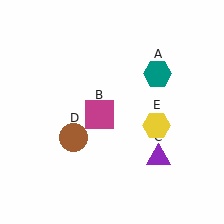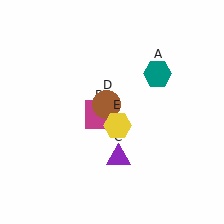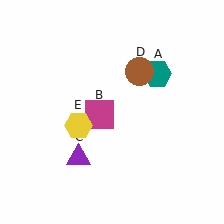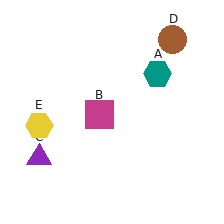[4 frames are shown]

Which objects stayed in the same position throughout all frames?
Teal hexagon (object A) and magenta square (object B) remained stationary.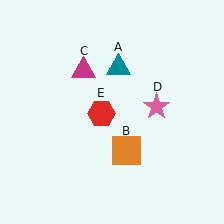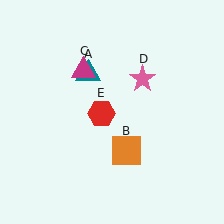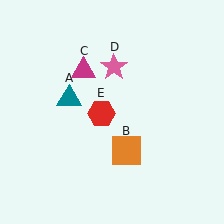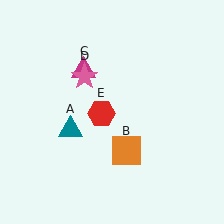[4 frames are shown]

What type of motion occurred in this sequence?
The teal triangle (object A), pink star (object D) rotated counterclockwise around the center of the scene.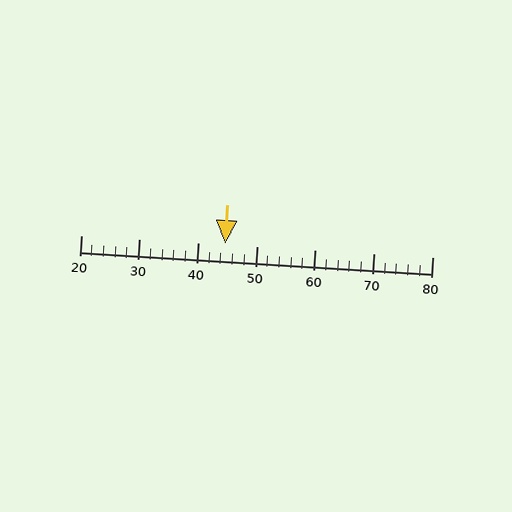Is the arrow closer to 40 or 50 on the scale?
The arrow is closer to 40.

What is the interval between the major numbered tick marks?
The major tick marks are spaced 10 units apart.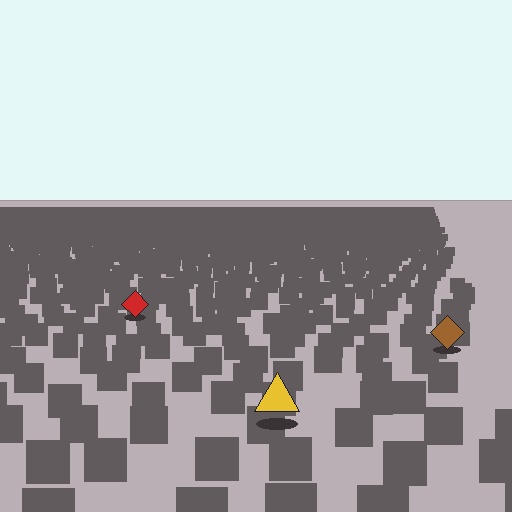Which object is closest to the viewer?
The yellow triangle is closest. The texture marks near it are larger and more spread out.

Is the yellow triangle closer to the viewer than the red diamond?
Yes. The yellow triangle is closer — you can tell from the texture gradient: the ground texture is coarser near it.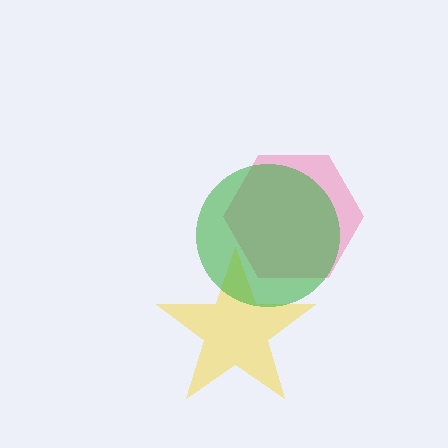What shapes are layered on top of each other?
The layered shapes are: a pink hexagon, a yellow star, a green circle.